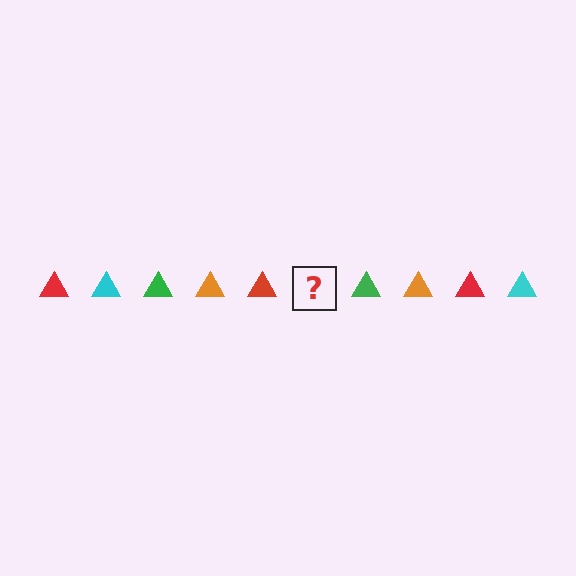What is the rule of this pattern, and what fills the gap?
The rule is that the pattern cycles through red, cyan, green, orange triangles. The gap should be filled with a cyan triangle.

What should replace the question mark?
The question mark should be replaced with a cyan triangle.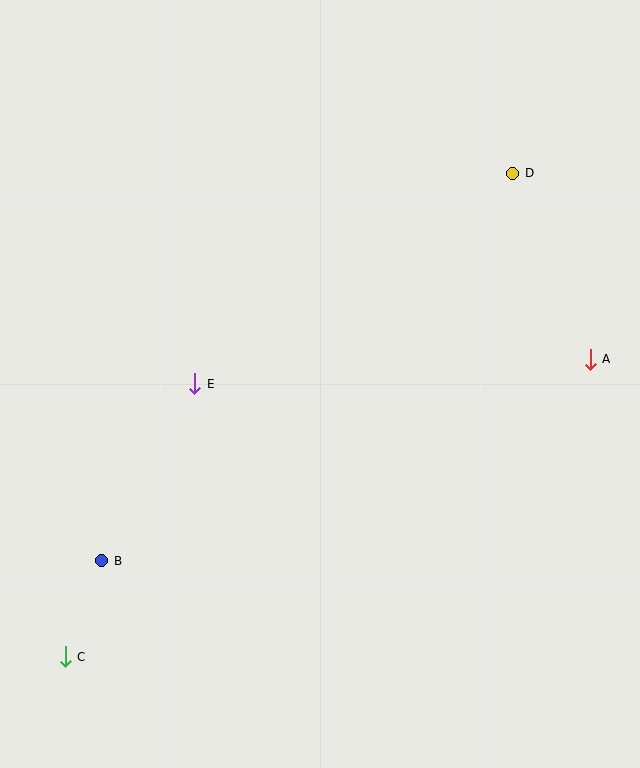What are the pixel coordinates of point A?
Point A is at (590, 359).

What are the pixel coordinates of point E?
Point E is at (195, 384).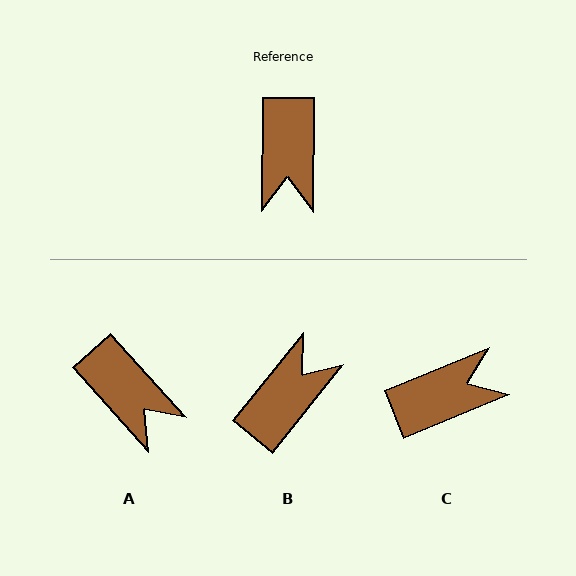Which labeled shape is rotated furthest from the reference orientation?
B, about 142 degrees away.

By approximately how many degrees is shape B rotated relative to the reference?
Approximately 142 degrees counter-clockwise.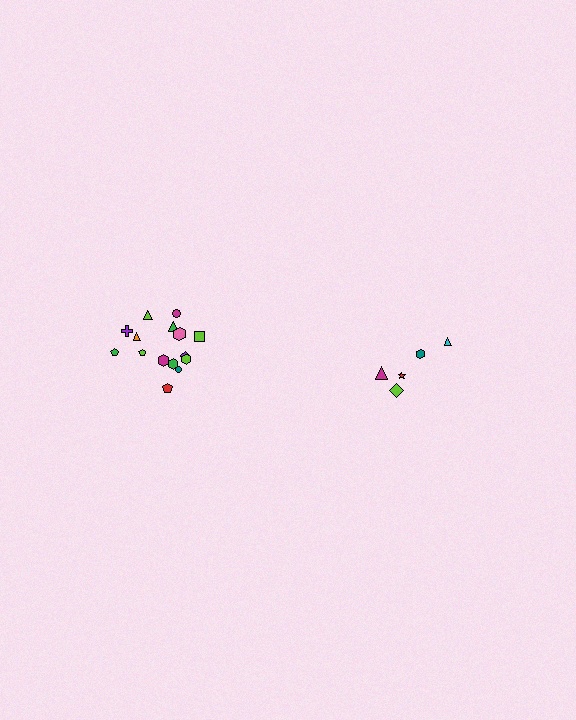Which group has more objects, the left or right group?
The left group.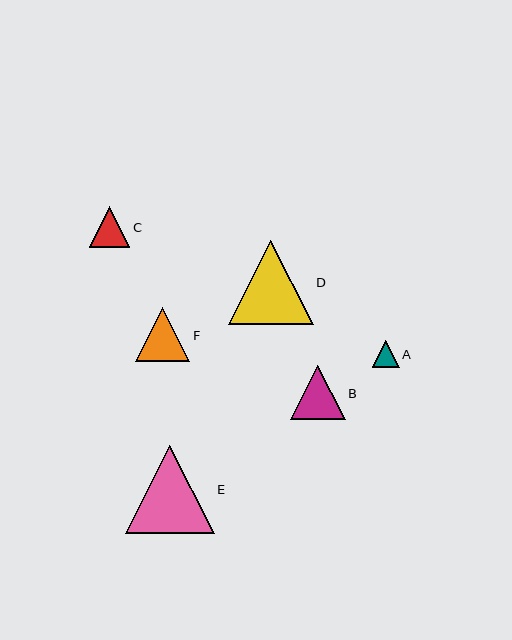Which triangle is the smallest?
Triangle A is the smallest with a size of approximately 27 pixels.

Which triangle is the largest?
Triangle E is the largest with a size of approximately 89 pixels.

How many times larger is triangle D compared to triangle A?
Triangle D is approximately 3.1 times the size of triangle A.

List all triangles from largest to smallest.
From largest to smallest: E, D, F, B, C, A.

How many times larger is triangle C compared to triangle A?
Triangle C is approximately 1.5 times the size of triangle A.